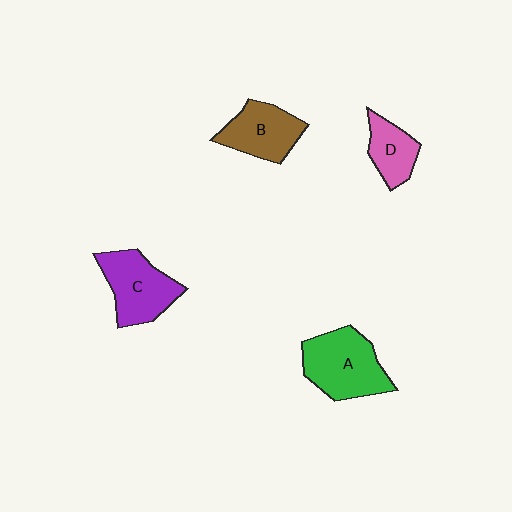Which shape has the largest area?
Shape A (green).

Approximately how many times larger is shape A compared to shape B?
Approximately 1.3 times.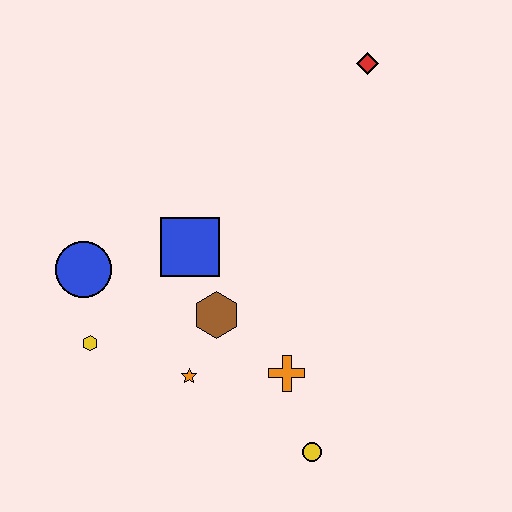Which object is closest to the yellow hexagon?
The blue circle is closest to the yellow hexagon.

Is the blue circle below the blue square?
Yes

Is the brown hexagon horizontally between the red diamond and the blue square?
Yes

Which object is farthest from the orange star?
The red diamond is farthest from the orange star.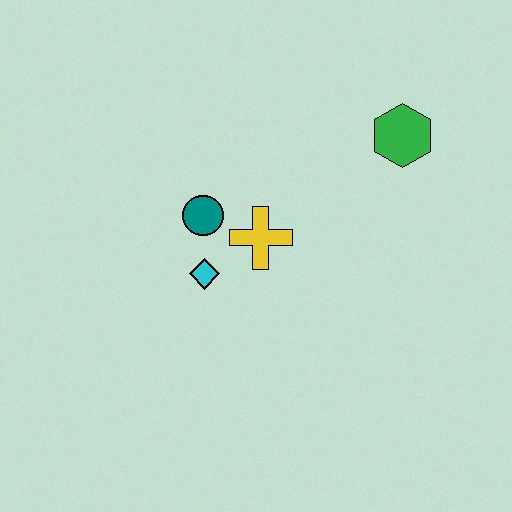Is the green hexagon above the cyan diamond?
Yes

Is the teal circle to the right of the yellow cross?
No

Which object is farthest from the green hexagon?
The cyan diamond is farthest from the green hexagon.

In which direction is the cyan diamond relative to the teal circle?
The cyan diamond is below the teal circle.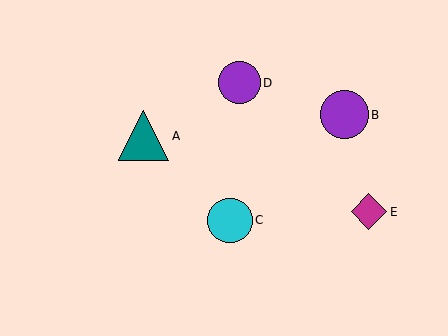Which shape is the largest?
The teal triangle (labeled A) is the largest.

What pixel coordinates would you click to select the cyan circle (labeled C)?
Click at (230, 220) to select the cyan circle C.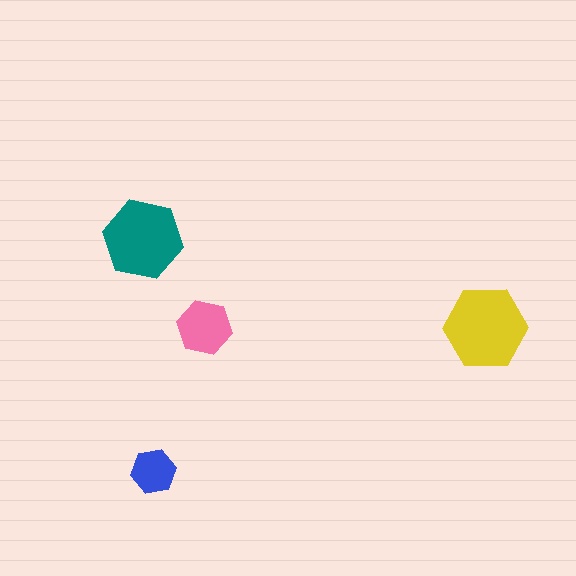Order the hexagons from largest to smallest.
the yellow one, the teal one, the pink one, the blue one.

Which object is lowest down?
The blue hexagon is bottommost.